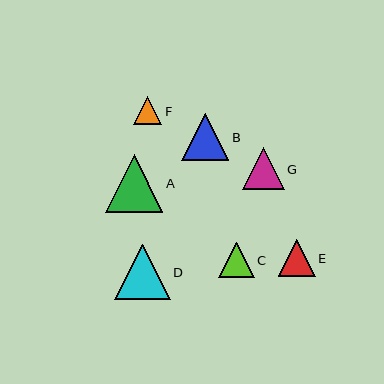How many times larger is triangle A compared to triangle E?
Triangle A is approximately 1.6 times the size of triangle E.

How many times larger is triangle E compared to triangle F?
Triangle E is approximately 1.3 times the size of triangle F.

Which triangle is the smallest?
Triangle F is the smallest with a size of approximately 28 pixels.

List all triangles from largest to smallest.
From largest to smallest: A, D, B, G, E, C, F.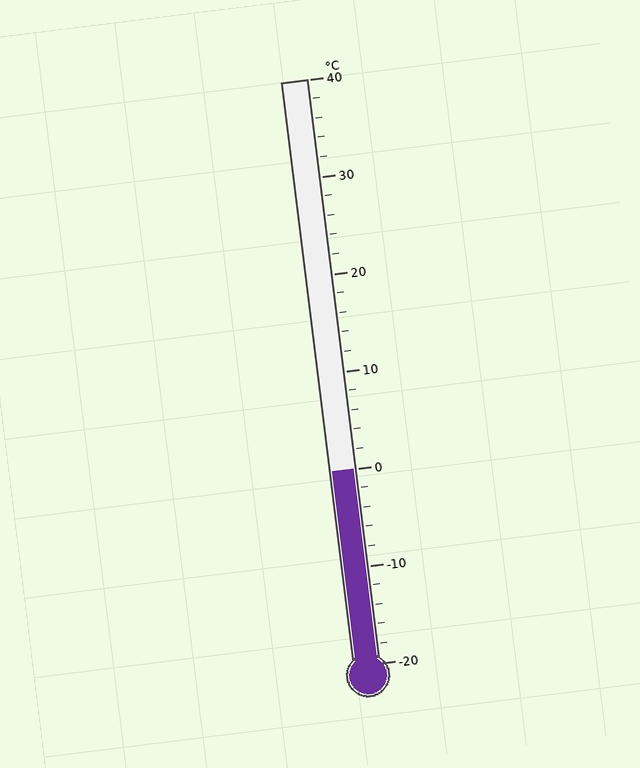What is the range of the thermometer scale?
The thermometer scale ranges from -20°C to 40°C.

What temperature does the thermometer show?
The thermometer shows approximately 0°C.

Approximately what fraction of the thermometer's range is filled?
The thermometer is filled to approximately 35% of its range.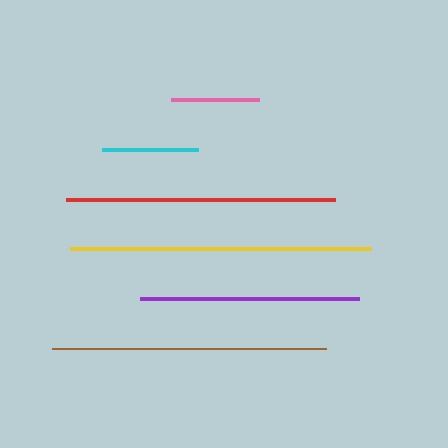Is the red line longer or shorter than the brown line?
The brown line is longer than the red line.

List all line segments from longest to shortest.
From longest to shortest: yellow, brown, red, purple, cyan, pink.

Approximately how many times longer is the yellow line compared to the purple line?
The yellow line is approximately 1.4 times the length of the purple line.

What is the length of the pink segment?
The pink segment is approximately 88 pixels long.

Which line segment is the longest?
The yellow line is the longest at approximately 301 pixels.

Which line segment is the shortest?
The pink line is the shortest at approximately 88 pixels.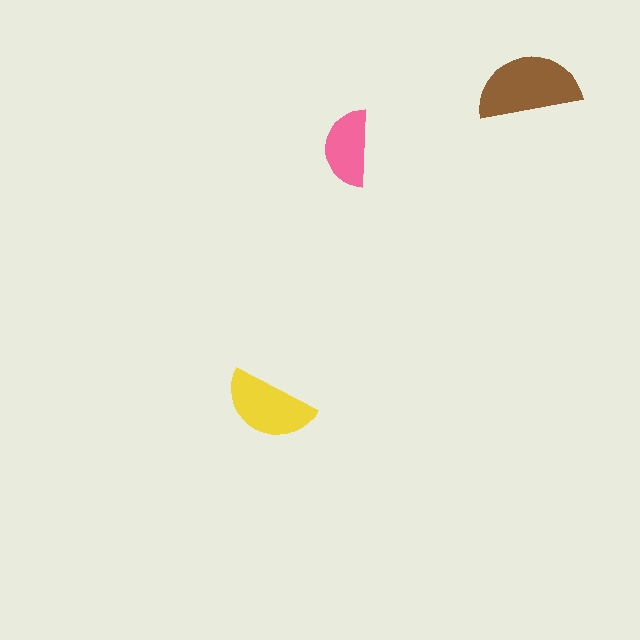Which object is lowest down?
The yellow semicircle is bottommost.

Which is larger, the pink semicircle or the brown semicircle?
The brown one.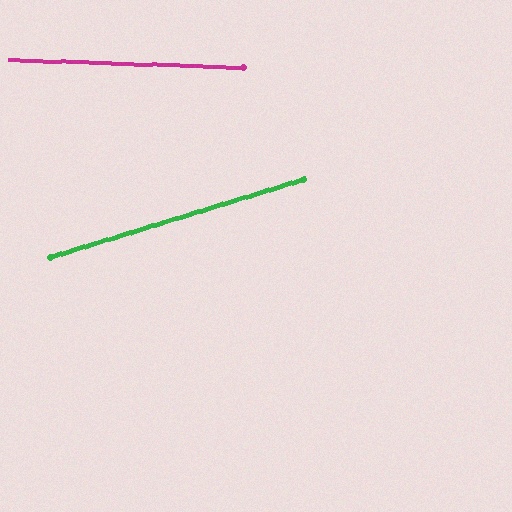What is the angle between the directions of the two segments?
Approximately 19 degrees.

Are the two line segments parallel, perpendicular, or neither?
Neither parallel nor perpendicular — they differ by about 19°.